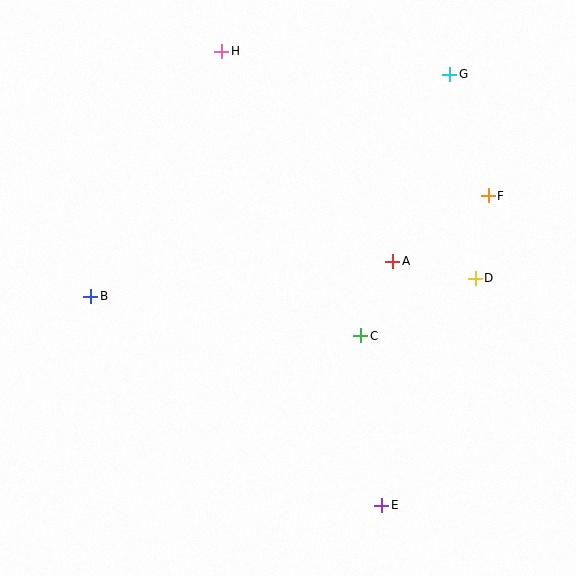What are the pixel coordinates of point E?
Point E is at (382, 505).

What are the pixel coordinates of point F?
Point F is at (488, 196).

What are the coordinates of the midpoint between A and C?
The midpoint between A and C is at (377, 299).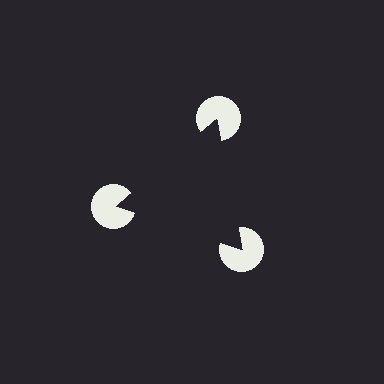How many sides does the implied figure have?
3 sides.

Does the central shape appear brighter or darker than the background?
It typically appears slightly darker than the background, even though no actual brightness change is drawn.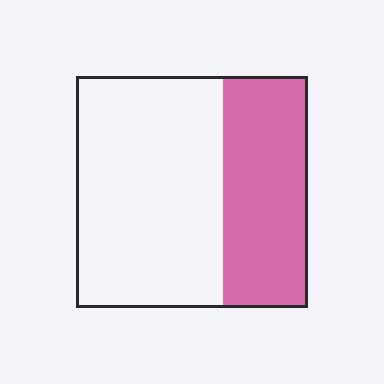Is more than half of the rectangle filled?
No.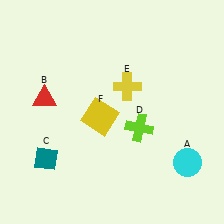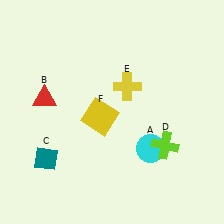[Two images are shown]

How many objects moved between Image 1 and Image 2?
2 objects moved between the two images.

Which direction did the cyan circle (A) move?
The cyan circle (A) moved left.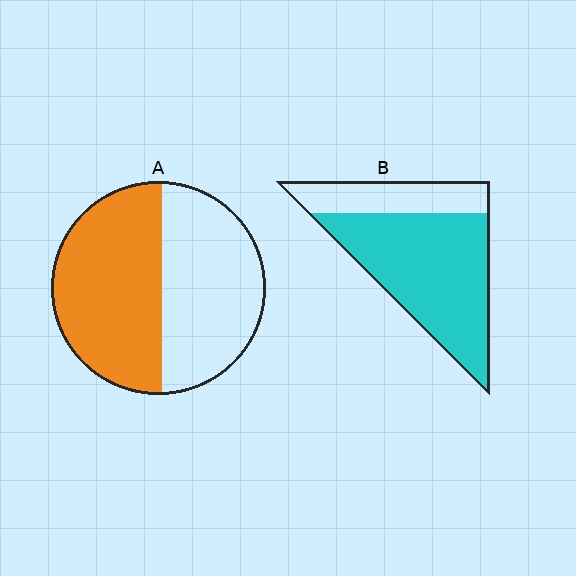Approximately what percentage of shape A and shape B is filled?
A is approximately 50% and B is approximately 70%.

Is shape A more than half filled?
Roughly half.